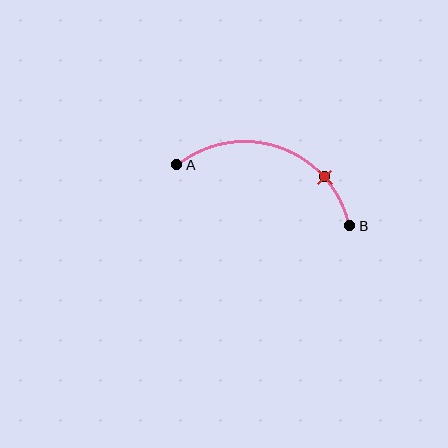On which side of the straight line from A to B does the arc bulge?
The arc bulges above the straight line connecting A and B.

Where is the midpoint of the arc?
The arc midpoint is the point on the curve farthest from the straight line joining A and B. It sits above that line.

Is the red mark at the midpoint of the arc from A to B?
No. The red mark lies on the arc but is closer to endpoint B. The arc midpoint would be at the point on the curve equidistant along the arc from both A and B.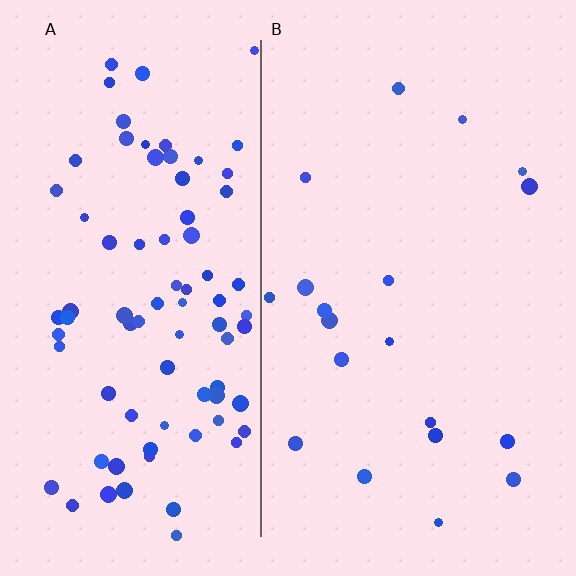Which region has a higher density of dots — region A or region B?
A (the left).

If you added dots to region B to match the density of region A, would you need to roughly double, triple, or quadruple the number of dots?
Approximately quadruple.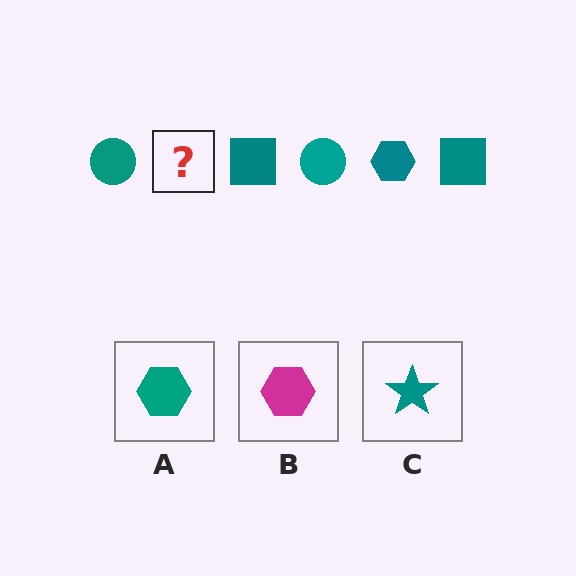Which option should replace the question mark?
Option A.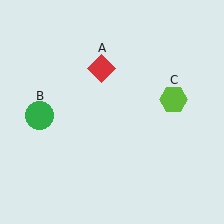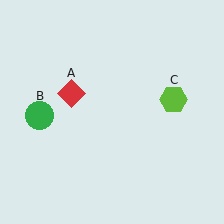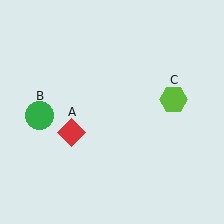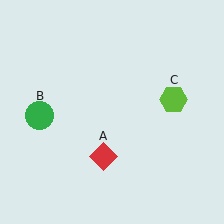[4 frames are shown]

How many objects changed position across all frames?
1 object changed position: red diamond (object A).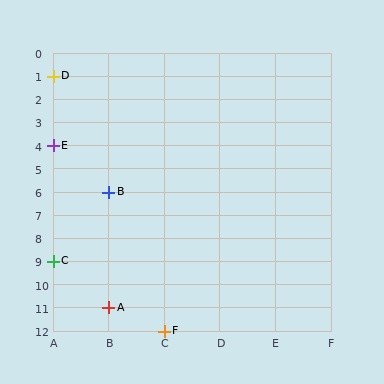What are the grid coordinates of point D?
Point D is at grid coordinates (A, 1).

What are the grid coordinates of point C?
Point C is at grid coordinates (A, 9).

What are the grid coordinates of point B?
Point B is at grid coordinates (B, 6).